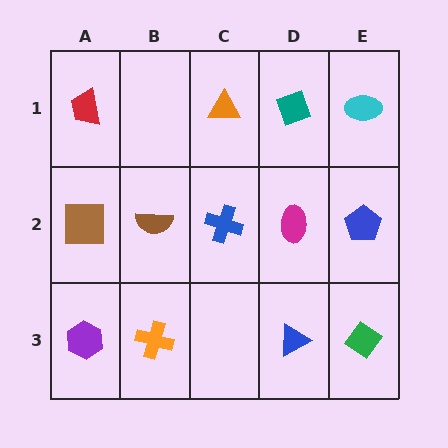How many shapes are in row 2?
5 shapes.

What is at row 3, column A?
A purple hexagon.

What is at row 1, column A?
A red trapezoid.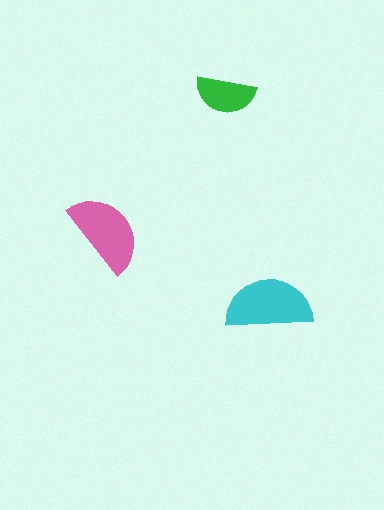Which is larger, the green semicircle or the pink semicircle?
The pink one.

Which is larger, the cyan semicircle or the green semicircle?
The cyan one.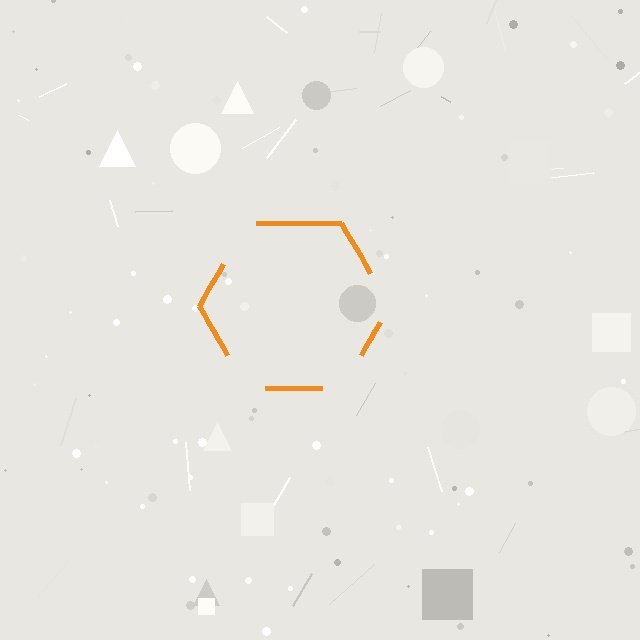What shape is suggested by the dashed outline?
The dashed outline suggests a hexagon.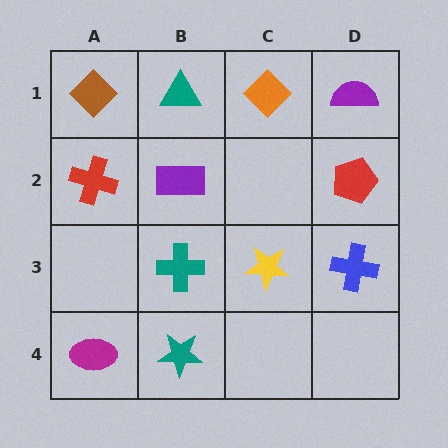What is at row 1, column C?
An orange diamond.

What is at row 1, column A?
A brown diamond.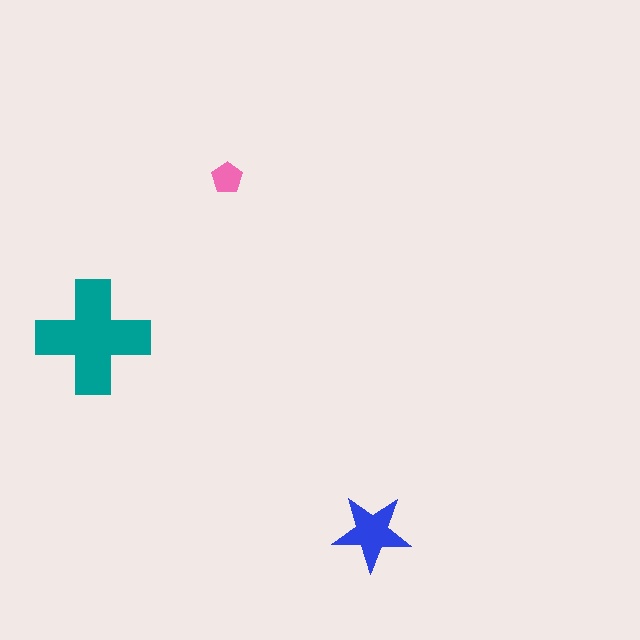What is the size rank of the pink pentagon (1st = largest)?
3rd.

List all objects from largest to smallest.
The teal cross, the blue star, the pink pentagon.